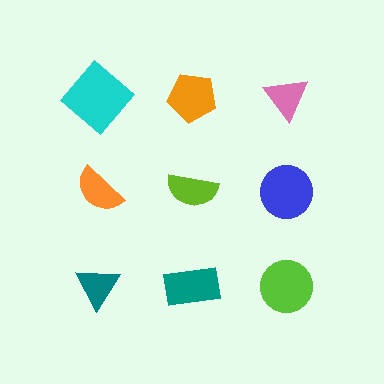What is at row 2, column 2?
A lime semicircle.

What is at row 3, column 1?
A teal triangle.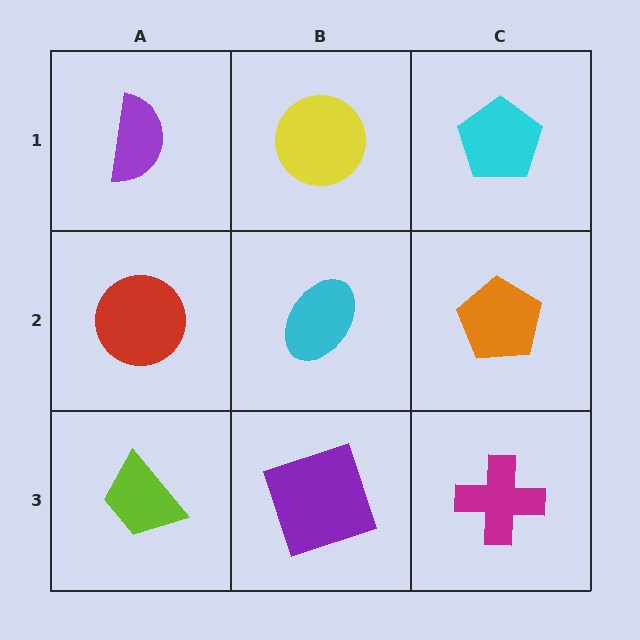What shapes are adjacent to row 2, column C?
A cyan pentagon (row 1, column C), a magenta cross (row 3, column C), a cyan ellipse (row 2, column B).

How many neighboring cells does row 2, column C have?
3.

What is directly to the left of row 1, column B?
A purple semicircle.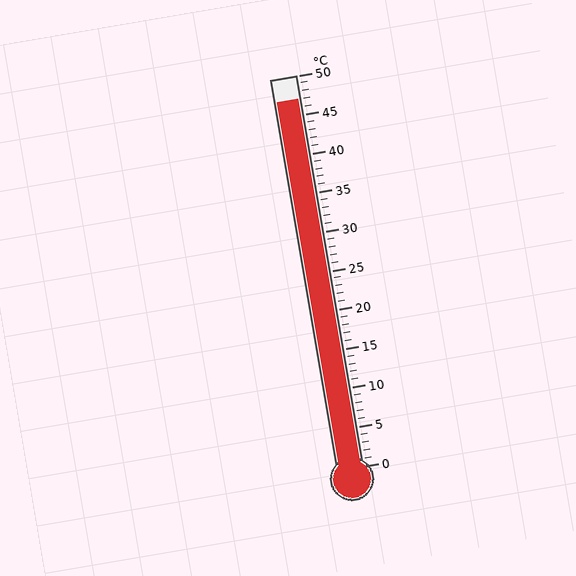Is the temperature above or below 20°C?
The temperature is above 20°C.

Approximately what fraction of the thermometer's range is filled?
The thermometer is filled to approximately 95% of its range.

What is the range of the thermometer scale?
The thermometer scale ranges from 0°C to 50°C.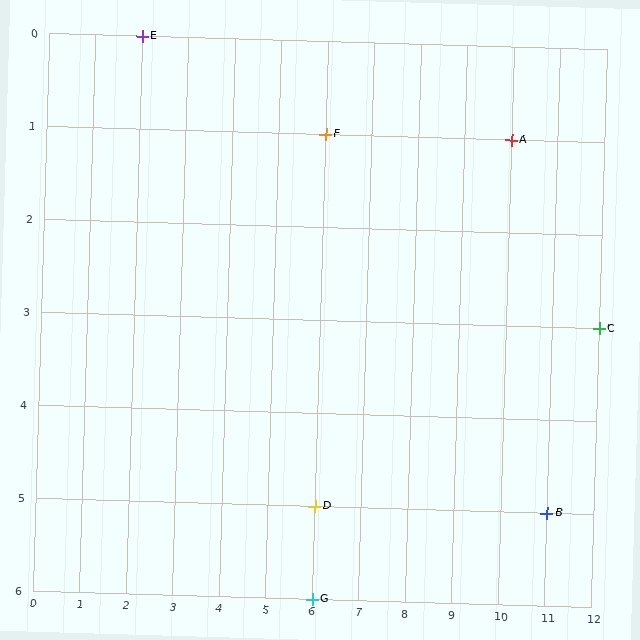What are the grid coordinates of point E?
Point E is at grid coordinates (2, 0).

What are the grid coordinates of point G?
Point G is at grid coordinates (6, 6).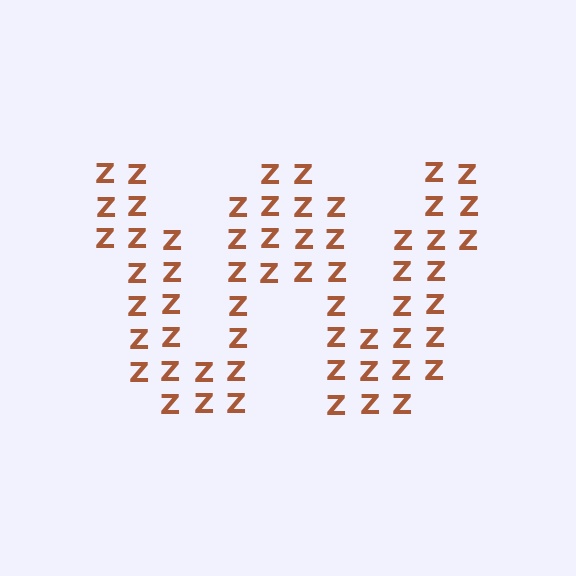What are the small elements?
The small elements are letter Z's.